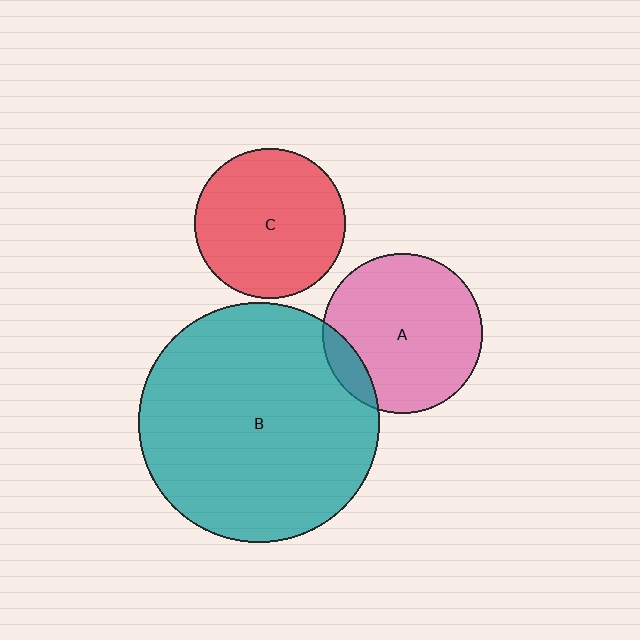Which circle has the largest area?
Circle B (teal).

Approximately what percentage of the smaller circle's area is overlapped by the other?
Approximately 10%.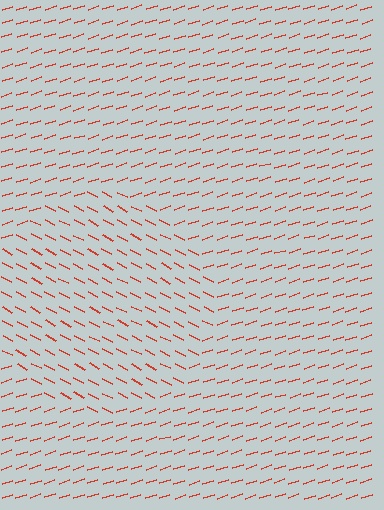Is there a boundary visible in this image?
Yes, there is a texture boundary formed by a change in line orientation.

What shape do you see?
I see a circle.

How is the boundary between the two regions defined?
The boundary is defined purely by a change in line orientation (approximately 45 degrees difference). All lines are the same color and thickness.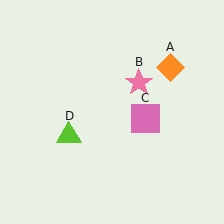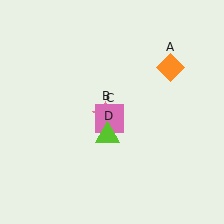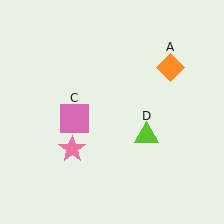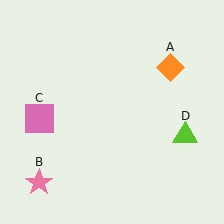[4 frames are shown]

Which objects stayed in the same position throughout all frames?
Orange diamond (object A) remained stationary.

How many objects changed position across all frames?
3 objects changed position: pink star (object B), pink square (object C), lime triangle (object D).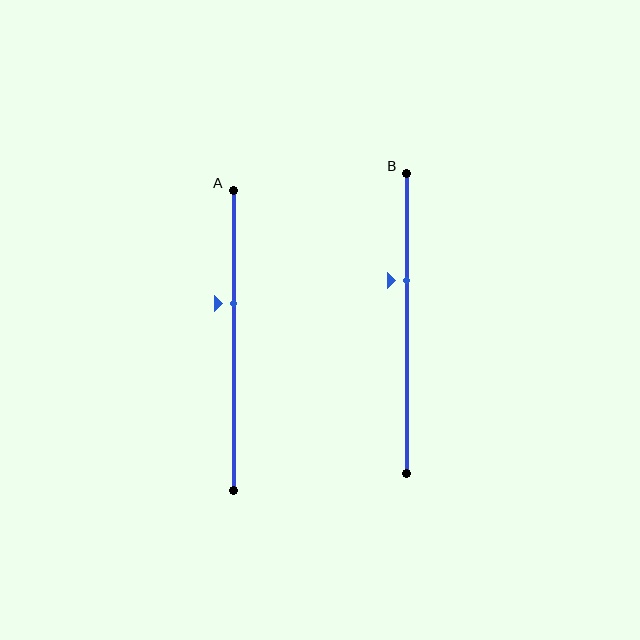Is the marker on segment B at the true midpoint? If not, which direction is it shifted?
No, the marker on segment B is shifted upward by about 14% of the segment length.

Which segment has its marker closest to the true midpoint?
Segment A has its marker closest to the true midpoint.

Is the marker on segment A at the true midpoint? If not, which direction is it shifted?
No, the marker on segment A is shifted upward by about 12% of the segment length.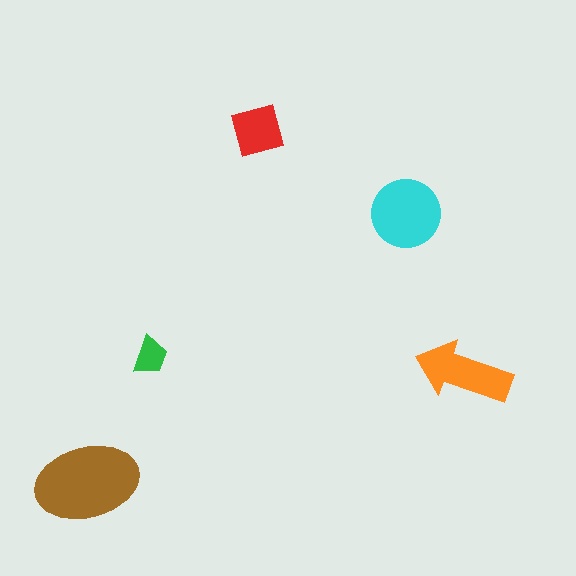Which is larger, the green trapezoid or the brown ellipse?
The brown ellipse.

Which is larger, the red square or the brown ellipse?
The brown ellipse.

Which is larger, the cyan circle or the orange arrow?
The cyan circle.